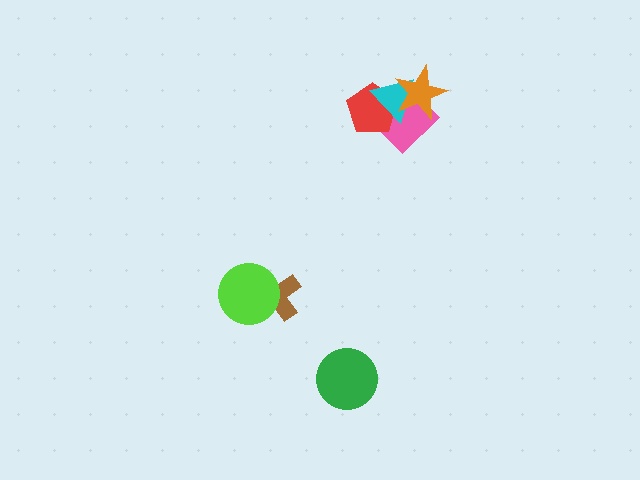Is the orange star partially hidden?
No, no other shape covers it.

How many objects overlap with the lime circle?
1 object overlaps with the lime circle.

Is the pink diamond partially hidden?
Yes, it is partially covered by another shape.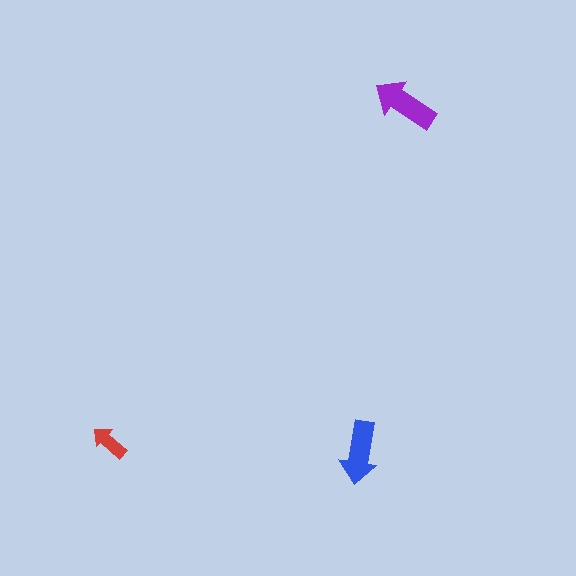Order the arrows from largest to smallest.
the purple one, the blue one, the red one.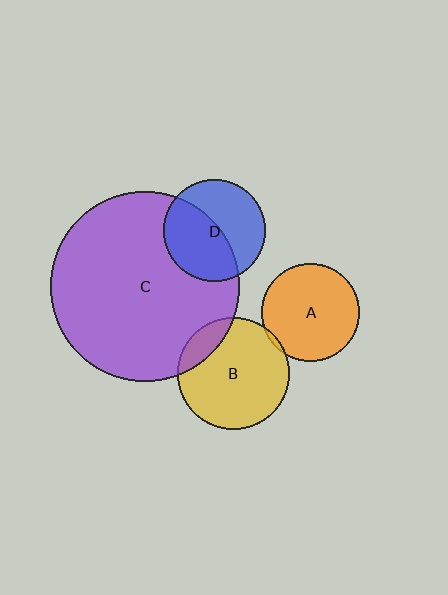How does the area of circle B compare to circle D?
Approximately 1.2 times.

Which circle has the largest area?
Circle C (purple).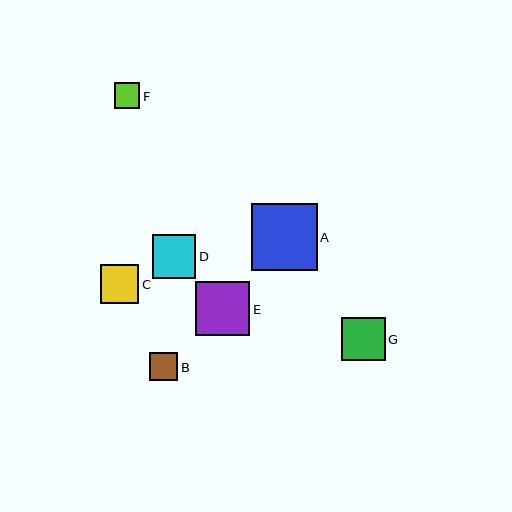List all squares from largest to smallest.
From largest to smallest: A, E, G, D, C, B, F.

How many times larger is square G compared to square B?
Square G is approximately 1.6 times the size of square B.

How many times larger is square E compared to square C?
Square E is approximately 1.4 times the size of square C.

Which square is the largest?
Square A is the largest with a size of approximately 66 pixels.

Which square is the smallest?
Square F is the smallest with a size of approximately 25 pixels.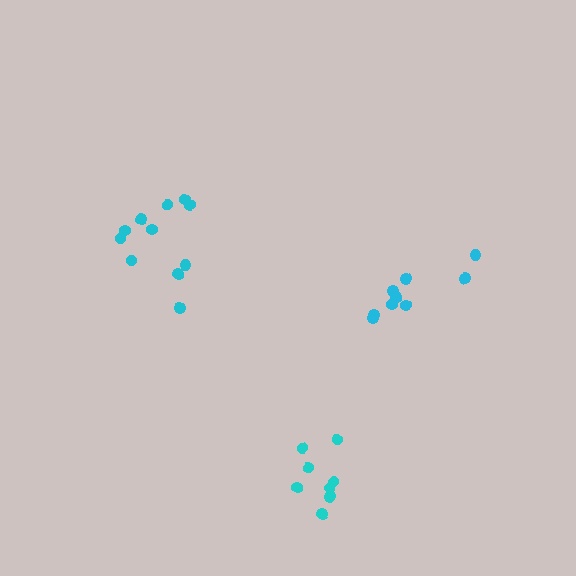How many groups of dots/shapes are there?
There are 3 groups.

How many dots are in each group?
Group 1: 9 dots, Group 2: 11 dots, Group 3: 8 dots (28 total).